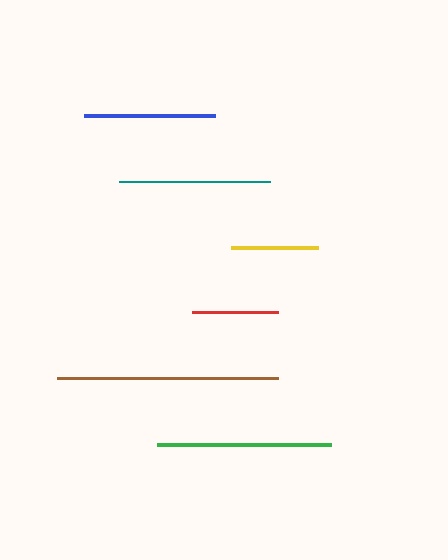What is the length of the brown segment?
The brown segment is approximately 221 pixels long.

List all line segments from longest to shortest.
From longest to shortest: brown, green, teal, blue, yellow, red.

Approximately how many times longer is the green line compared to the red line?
The green line is approximately 2.0 times the length of the red line.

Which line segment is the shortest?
The red line is the shortest at approximately 86 pixels.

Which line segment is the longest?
The brown line is the longest at approximately 221 pixels.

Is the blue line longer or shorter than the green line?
The green line is longer than the blue line.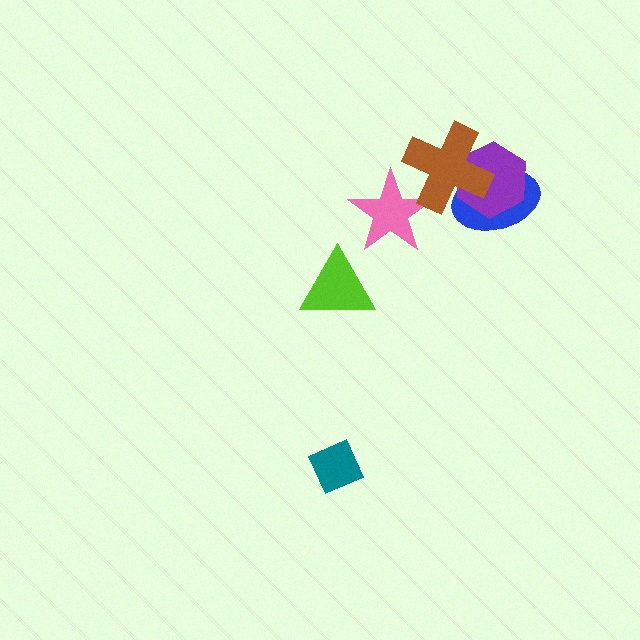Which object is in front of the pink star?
The brown cross is in front of the pink star.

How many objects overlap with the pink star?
1 object overlaps with the pink star.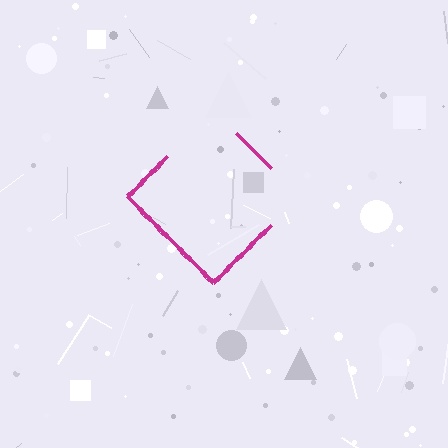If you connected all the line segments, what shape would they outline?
They would outline a diamond.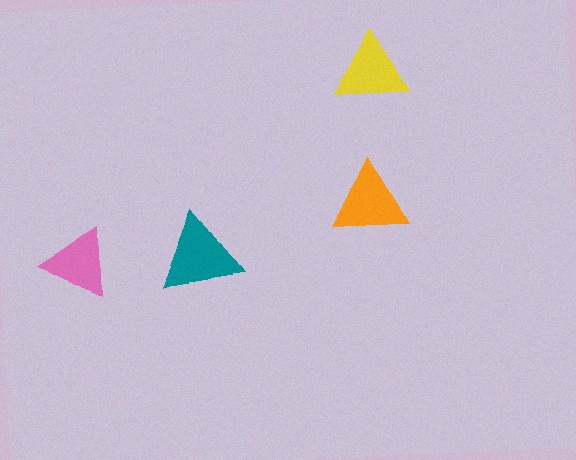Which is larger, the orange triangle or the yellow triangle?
The orange one.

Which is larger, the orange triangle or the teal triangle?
The teal one.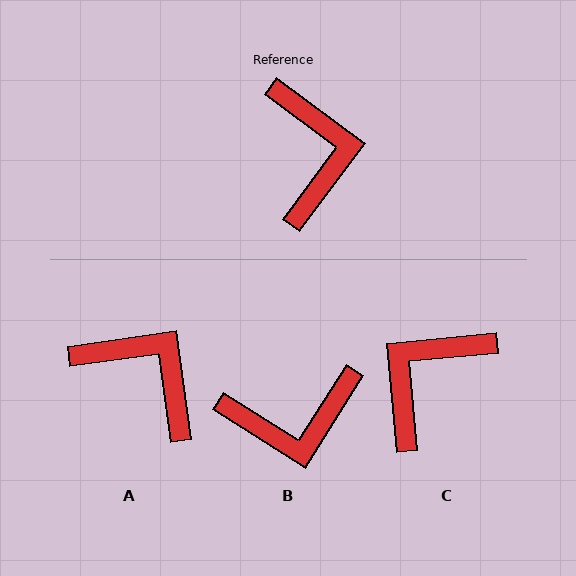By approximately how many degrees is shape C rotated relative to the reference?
Approximately 132 degrees counter-clockwise.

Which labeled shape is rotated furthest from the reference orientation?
C, about 132 degrees away.